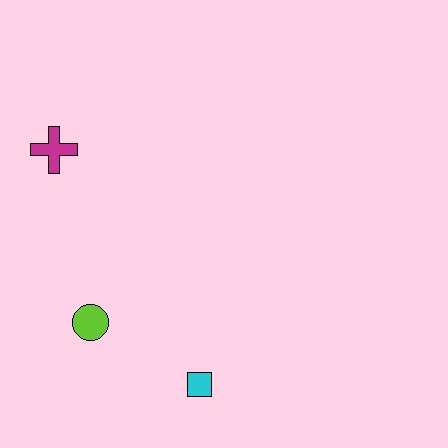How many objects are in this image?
There are 3 objects.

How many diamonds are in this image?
There are no diamonds.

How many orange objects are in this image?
There are no orange objects.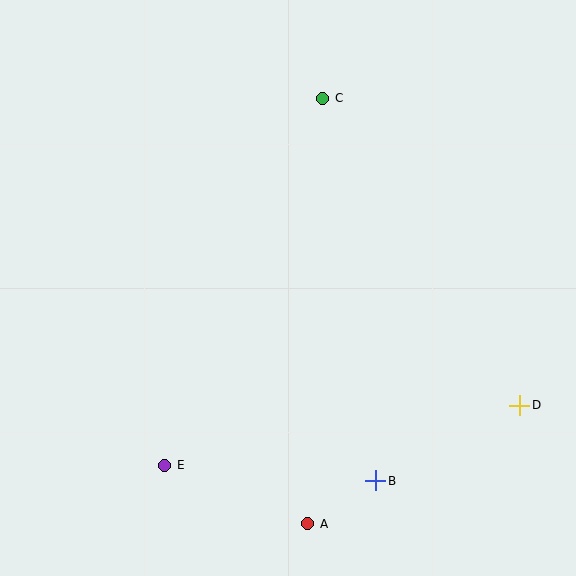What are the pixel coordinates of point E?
Point E is at (165, 465).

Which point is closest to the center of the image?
Point C at (323, 98) is closest to the center.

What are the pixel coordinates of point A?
Point A is at (308, 524).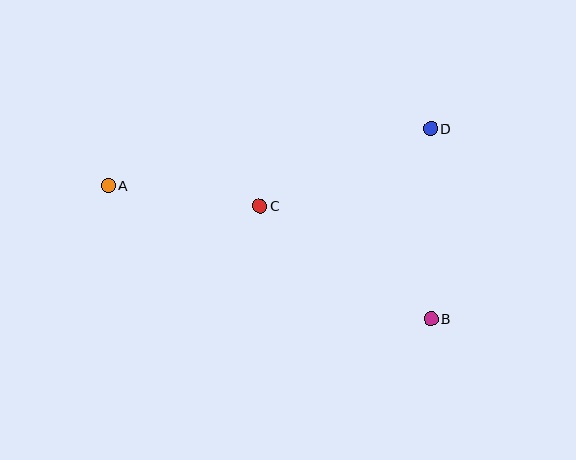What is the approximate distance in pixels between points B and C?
The distance between B and C is approximately 205 pixels.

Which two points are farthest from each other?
Points A and B are farthest from each other.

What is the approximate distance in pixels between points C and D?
The distance between C and D is approximately 187 pixels.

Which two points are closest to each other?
Points A and C are closest to each other.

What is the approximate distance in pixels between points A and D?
The distance between A and D is approximately 327 pixels.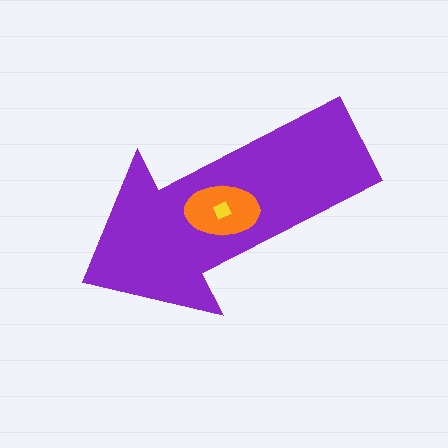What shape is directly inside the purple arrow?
The orange ellipse.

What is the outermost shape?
The purple arrow.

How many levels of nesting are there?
3.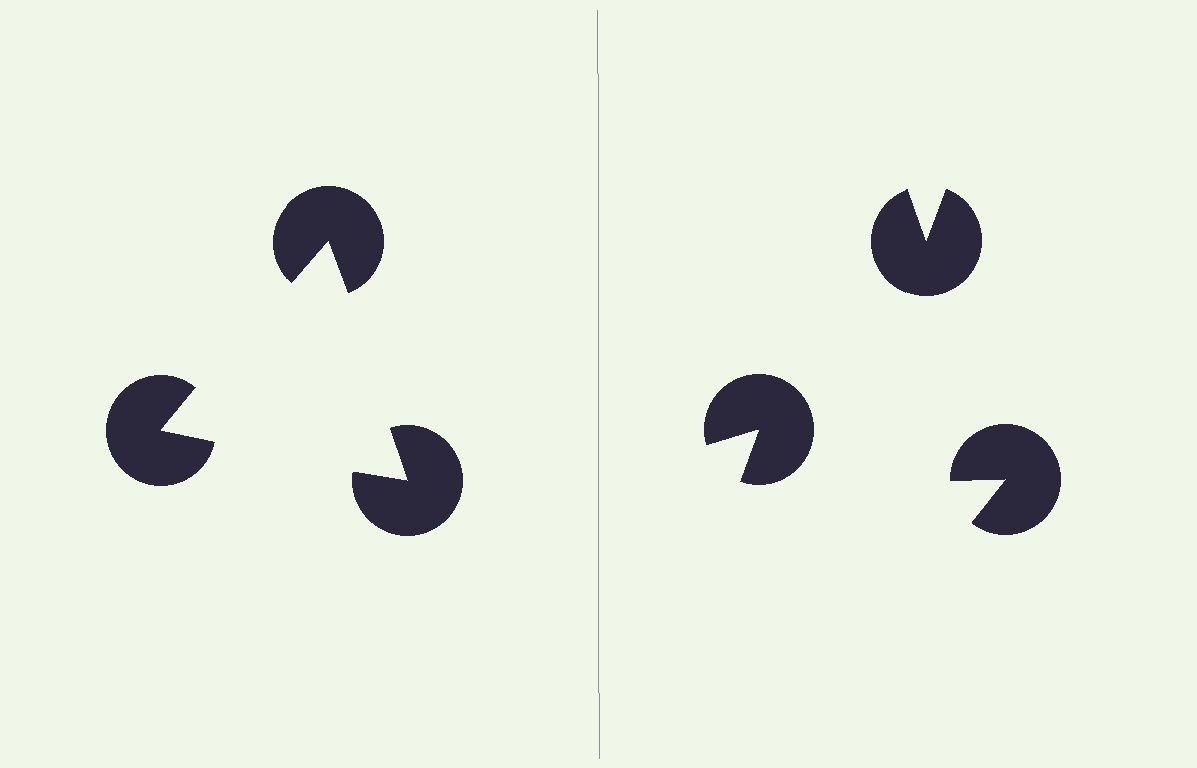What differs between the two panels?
The pac-man discs are positioned identically on both sides; only the wedge orientations differ. On the left they align to a triangle; on the right they are misaligned.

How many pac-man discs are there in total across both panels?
6 — 3 on each side.